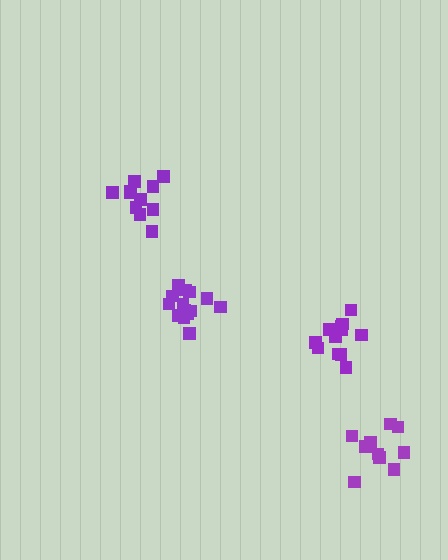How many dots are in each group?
Group 1: 11 dots, Group 2: 13 dots, Group 3: 14 dots, Group 4: 10 dots (48 total).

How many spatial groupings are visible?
There are 4 spatial groupings.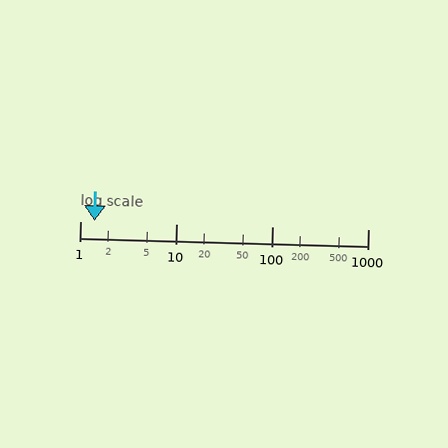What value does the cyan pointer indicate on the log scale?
The pointer indicates approximately 1.4.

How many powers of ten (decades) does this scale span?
The scale spans 3 decades, from 1 to 1000.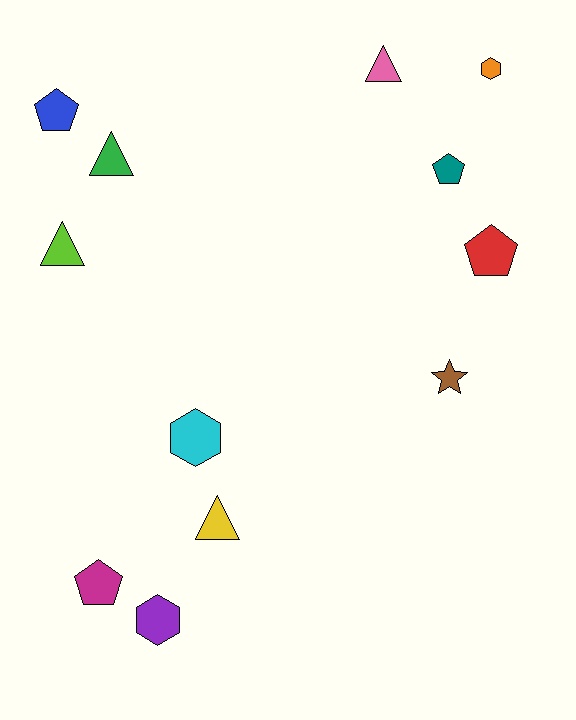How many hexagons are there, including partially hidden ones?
There are 3 hexagons.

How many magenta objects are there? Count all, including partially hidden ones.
There is 1 magenta object.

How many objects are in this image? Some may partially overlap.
There are 12 objects.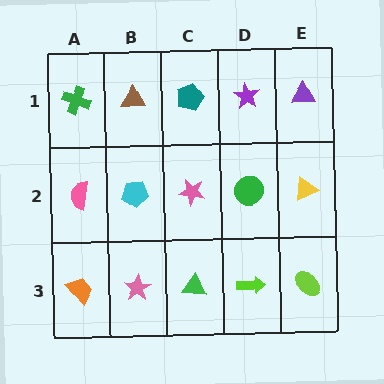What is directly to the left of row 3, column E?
A lime arrow.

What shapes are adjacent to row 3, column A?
A pink semicircle (row 2, column A), a pink star (row 3, column B).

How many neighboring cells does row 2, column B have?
4.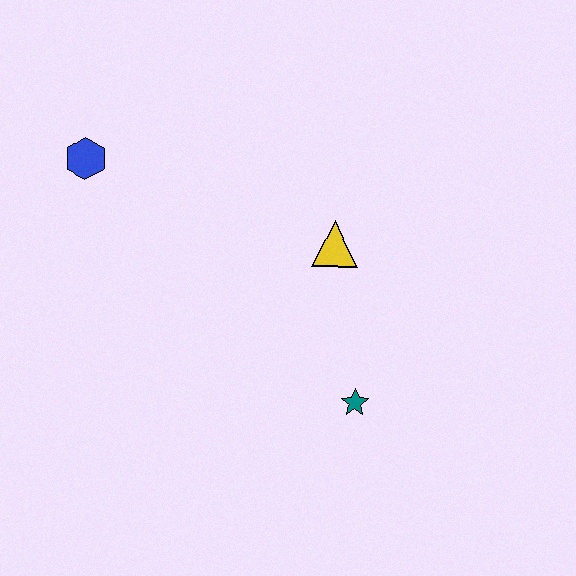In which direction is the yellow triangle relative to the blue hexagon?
The yellow triangle is to the right of the blue hexagon.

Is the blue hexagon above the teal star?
Yes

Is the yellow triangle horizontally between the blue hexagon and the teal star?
Yes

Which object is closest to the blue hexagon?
The yellow triangle is closest to the blue hexagon.